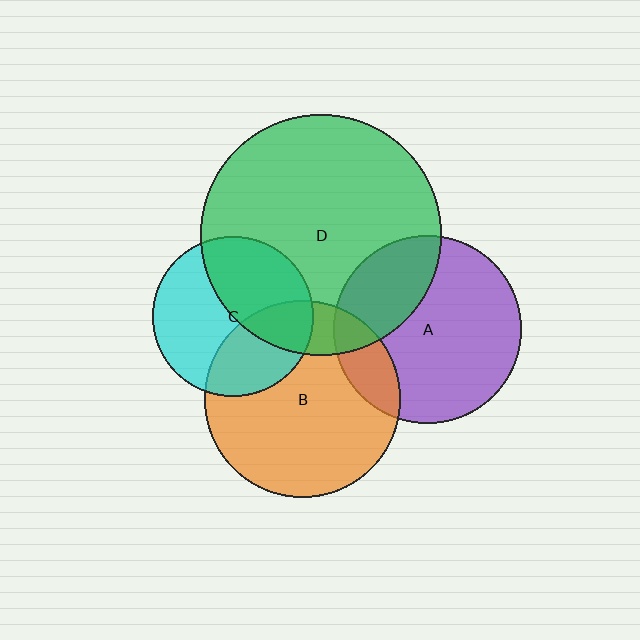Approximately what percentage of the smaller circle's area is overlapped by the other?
Approximately 45%.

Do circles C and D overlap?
Yes.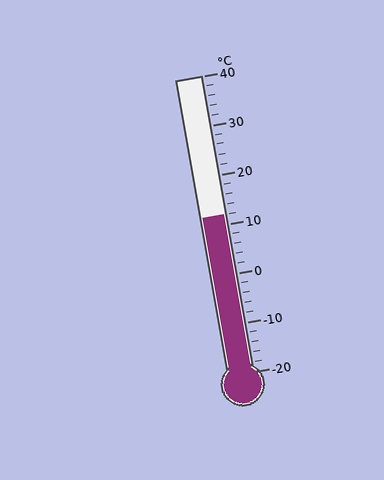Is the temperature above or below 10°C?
The temperature is above 10°C.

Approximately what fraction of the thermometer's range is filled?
The thermometer is filled to approximately 55% of its range.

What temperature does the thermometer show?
The thermometer shows approximately 12°C.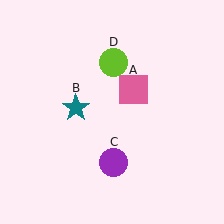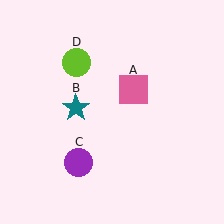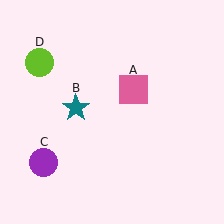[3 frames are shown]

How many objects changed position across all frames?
2 objects changed position: purple circle (object C), lime circle (object D).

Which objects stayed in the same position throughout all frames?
Pink square (object A) and teal star (object B) remained stationary.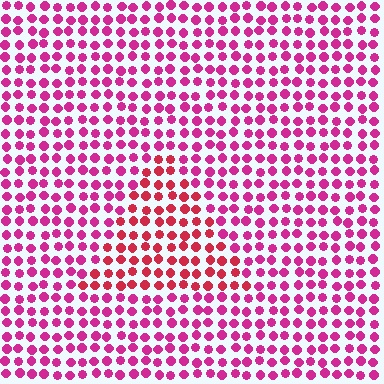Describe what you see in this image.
The image is filled with small magenta elements in a uniform arrangement. A triangle-shaped region is visible where the elements are tinted to a slightly different hue, forming a subtle color boundary.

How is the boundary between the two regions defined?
The boundary is defined purely by a slight shift in hue (about 28 degrees). Spacing, size, and orientation are identical on both sides.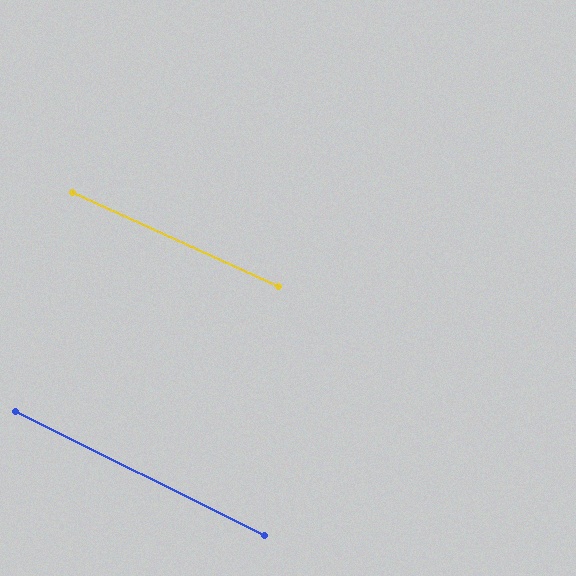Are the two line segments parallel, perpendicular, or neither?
Parallel — their directions differ by only 1.9°.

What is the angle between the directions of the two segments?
Approximately 2 degrees.